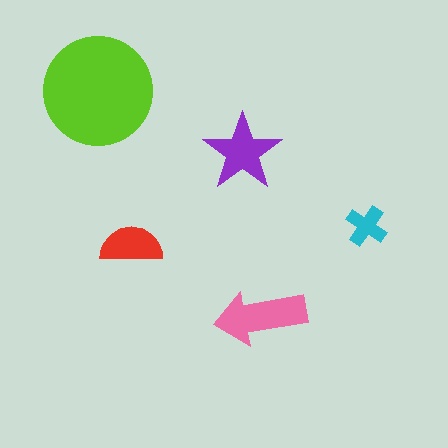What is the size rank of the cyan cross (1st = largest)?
5th.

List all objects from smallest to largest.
The cyan cross, the red semicircle, the purple star, the pink arrow, the lime circle.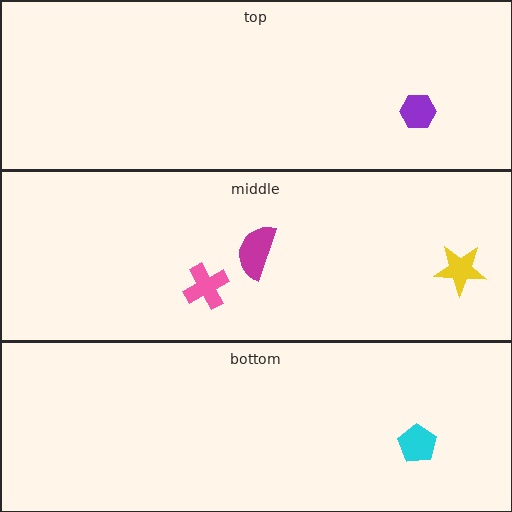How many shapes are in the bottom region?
1.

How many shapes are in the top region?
1.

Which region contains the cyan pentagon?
The bottom region.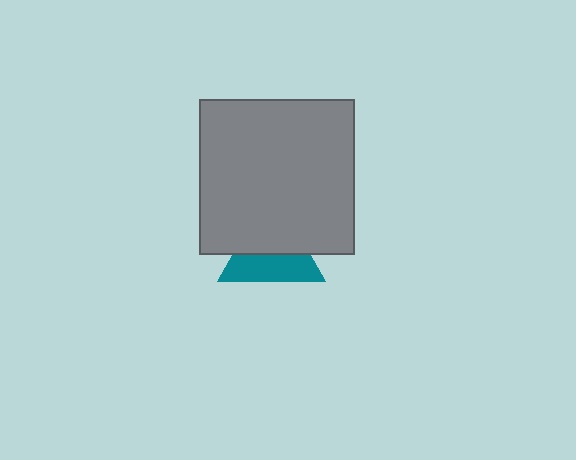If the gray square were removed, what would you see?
You would see the complete teal triangle.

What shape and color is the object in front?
The object in front is a gray square.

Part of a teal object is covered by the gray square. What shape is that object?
It is a triangle.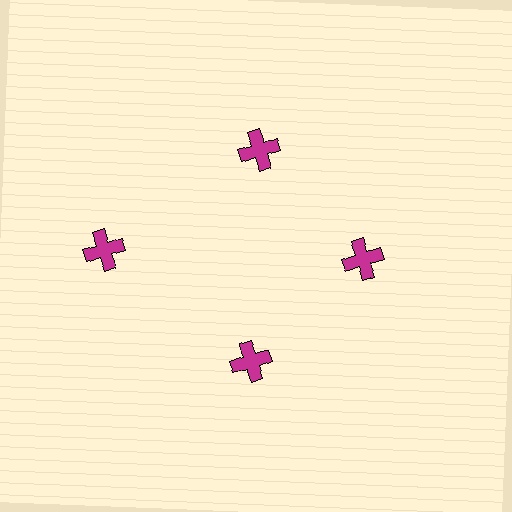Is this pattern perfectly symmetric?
No. The 4 magenta crosses are arranged in a ring, but one element near the 9 o'clock position is pushed outward from the center, breaking the 4-fold rotational symmetry.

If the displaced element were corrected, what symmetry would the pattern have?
It would have 4-fold rotational symmetry — the pattern would map onto itself every 90 degrees.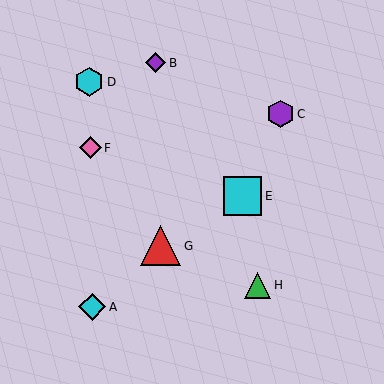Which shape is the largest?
The red triangle (labeled G) is the largest.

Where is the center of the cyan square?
The center of the cyan square is at (243, 196).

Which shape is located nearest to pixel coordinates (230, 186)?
The cyan square (labeled E) at (243, 196) is nearest to that location.